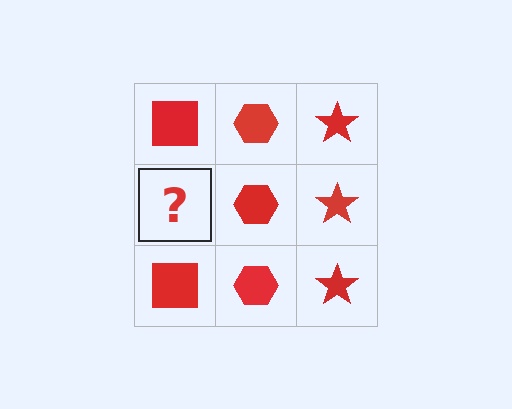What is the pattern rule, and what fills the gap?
The rule is that each column has a consistent shape. The gap should be filled with a red square.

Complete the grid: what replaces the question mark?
The question mark should be replaced with a red square.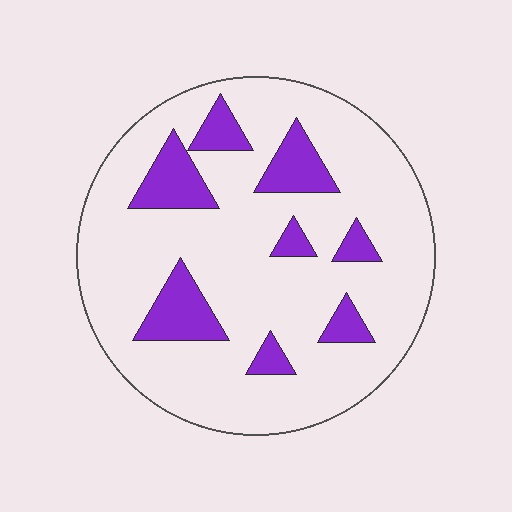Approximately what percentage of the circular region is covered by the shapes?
Approximately 20%.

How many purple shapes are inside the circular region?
8.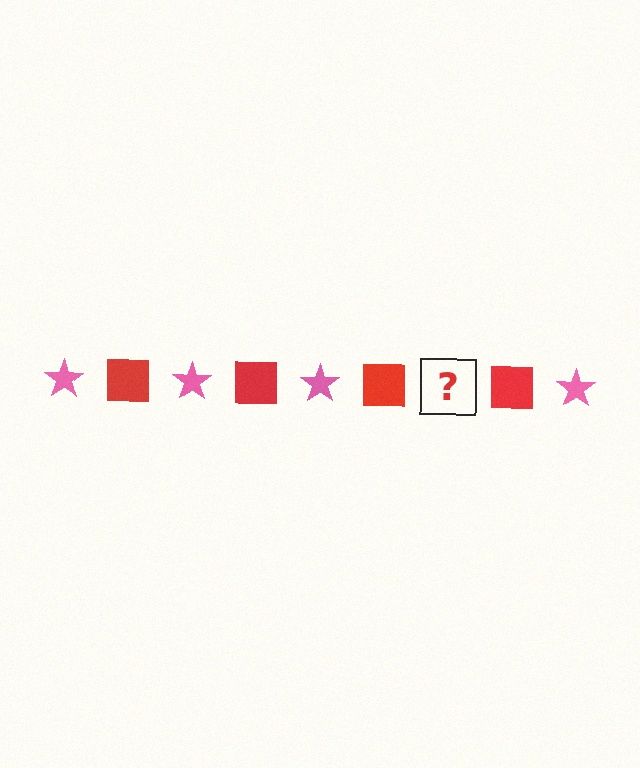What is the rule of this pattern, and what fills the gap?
The rule is that the pattern alternates between pink star and red square. The gap should be filled with a pink star.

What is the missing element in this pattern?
The missing element is a pink star.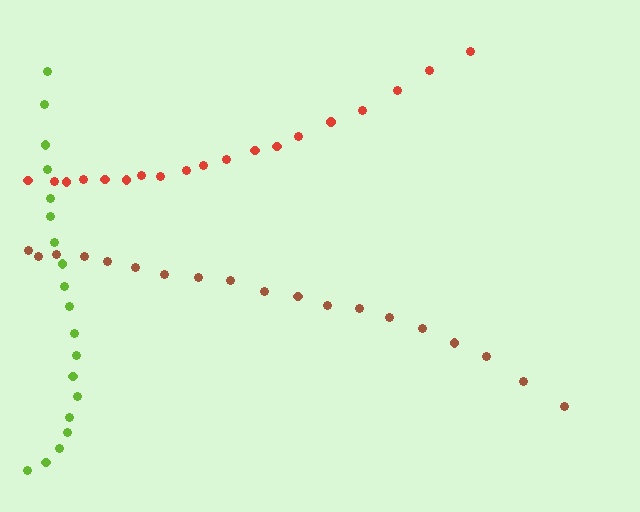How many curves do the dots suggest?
There are 3 distinct paths.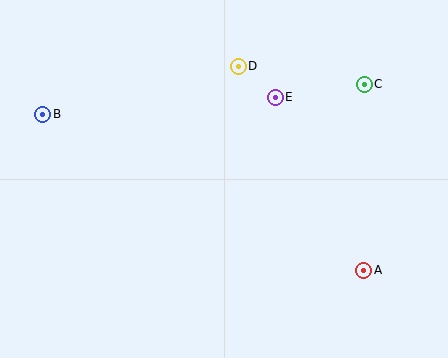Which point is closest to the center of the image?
Point E at (275, 97) is closest to the center.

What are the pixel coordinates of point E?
Point E is at (275, 97).